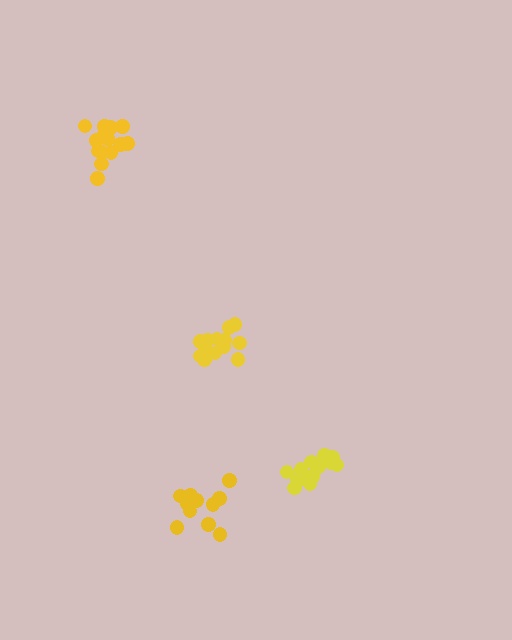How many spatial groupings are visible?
There are 4 spatial groupings.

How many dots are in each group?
Group 1: 14 dots, Group 2: 14 dots, Group 3: 13 dots, Group 4: 14 dots (55 total).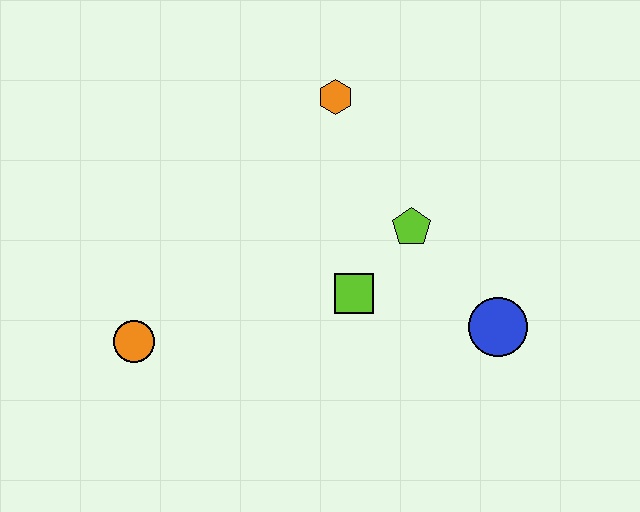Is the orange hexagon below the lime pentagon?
No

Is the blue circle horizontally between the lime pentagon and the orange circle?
No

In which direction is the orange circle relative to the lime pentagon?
The orange circle is to the left of the lime pentagon.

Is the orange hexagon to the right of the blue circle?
No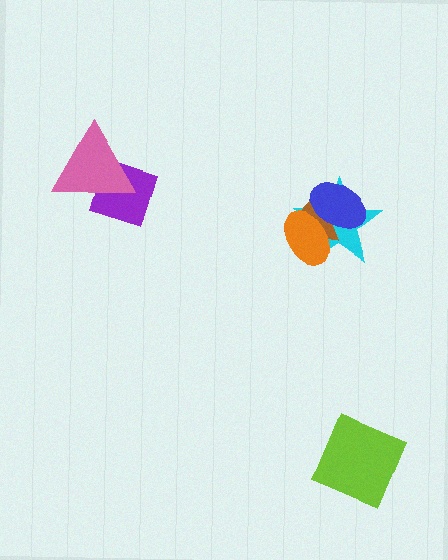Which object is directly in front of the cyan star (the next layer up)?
The brown triangle is directly in front of the cyan star.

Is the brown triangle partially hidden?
Yes, it is partially covered by another shape.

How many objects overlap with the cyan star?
3 objects overlap with the cyan star.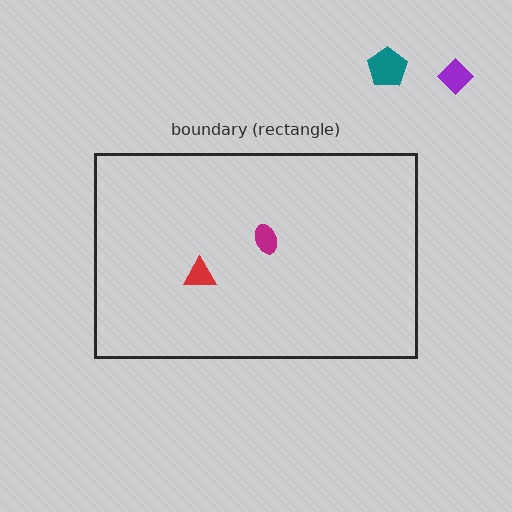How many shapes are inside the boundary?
2 inside, 2 outside.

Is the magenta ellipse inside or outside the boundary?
Inside.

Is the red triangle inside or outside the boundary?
Inside.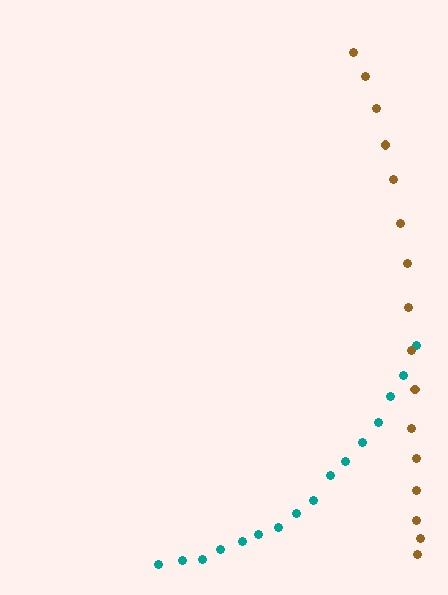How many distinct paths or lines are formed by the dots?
There are 2 distinct paths.